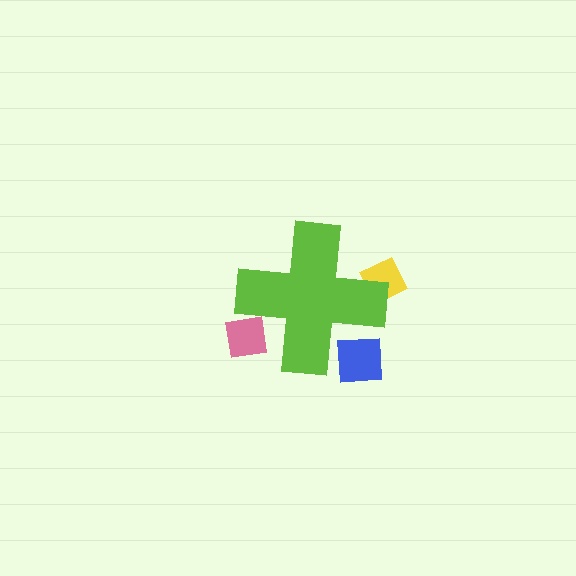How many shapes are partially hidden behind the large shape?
3 shapes are partially hidden.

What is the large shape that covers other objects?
A lime cross.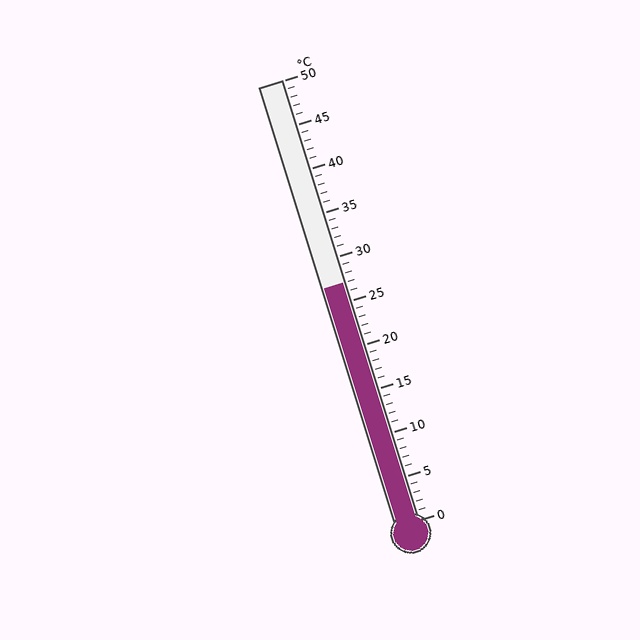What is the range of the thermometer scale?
The thermometer scale ranges from 0°C to 50°C.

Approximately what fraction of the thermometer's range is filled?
The thermometer is filled to approximately 55% of its range.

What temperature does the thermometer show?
The thermometer shows approximately 27°C.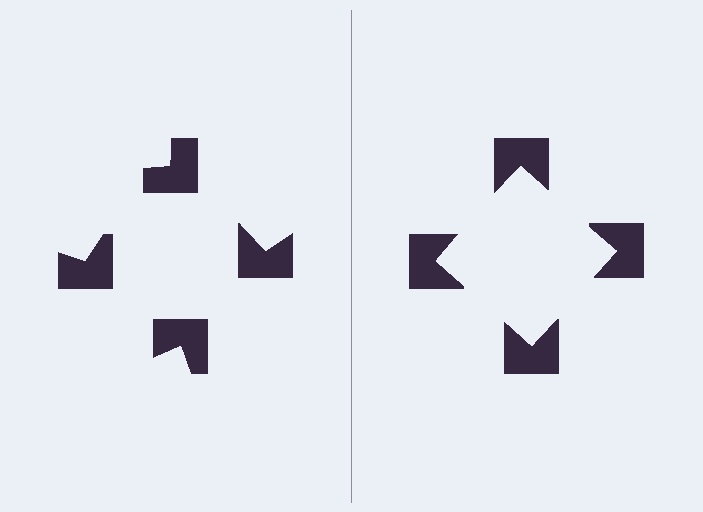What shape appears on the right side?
An illusory square.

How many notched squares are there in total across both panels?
8 — 4 on each side.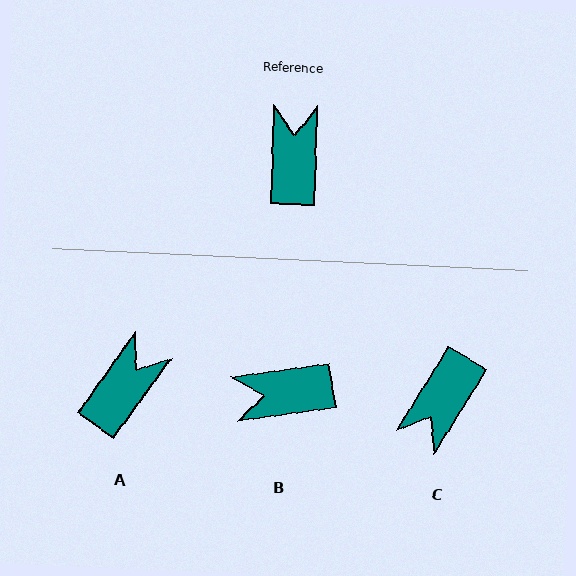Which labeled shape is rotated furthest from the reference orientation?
C, about 150 degrees away.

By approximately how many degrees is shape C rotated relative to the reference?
Approximately 150 degrees counter-clockwise.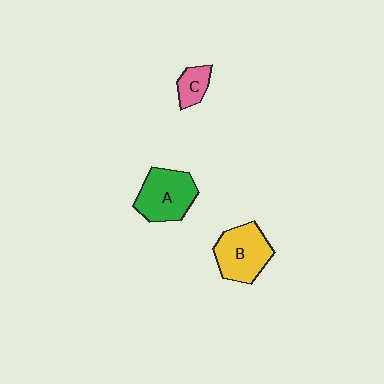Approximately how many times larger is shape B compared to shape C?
Approximately 2.4 times.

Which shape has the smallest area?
Shape C (pink).